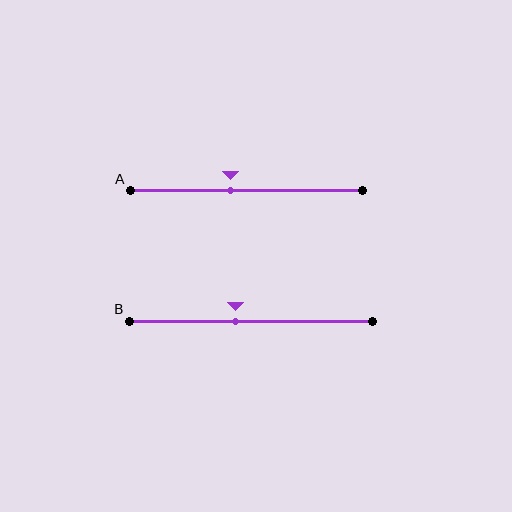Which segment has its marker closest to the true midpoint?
Segment B has its marker closest to the true midpoint.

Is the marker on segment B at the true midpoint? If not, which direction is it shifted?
No, the marker on segment B is shifted to the left by about 6% of the segment length.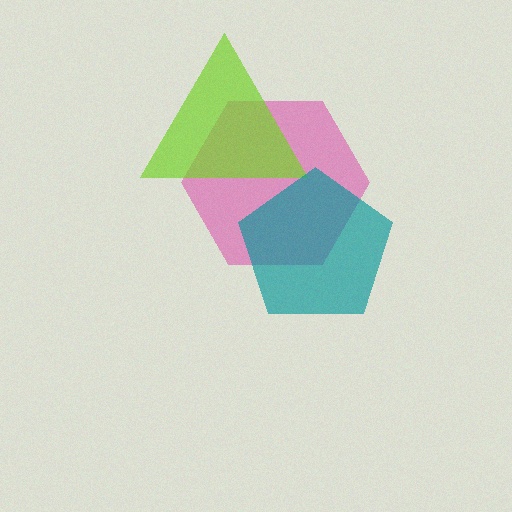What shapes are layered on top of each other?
The layered shapes are: a pink hexagon, a lime triangle, a teal pentagon.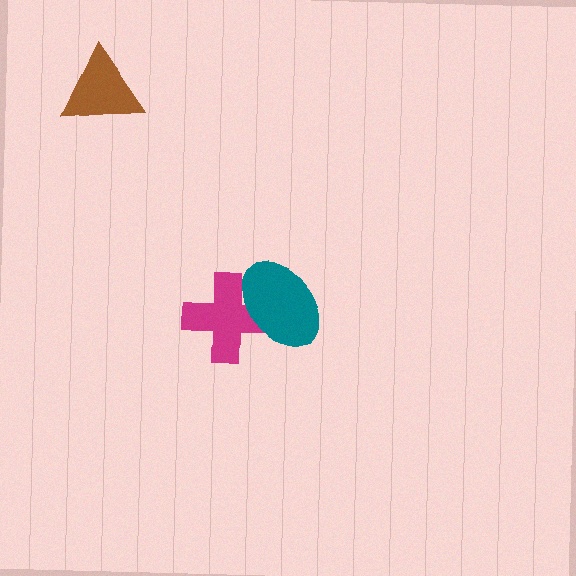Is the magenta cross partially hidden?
Yes, it is partially covered by another shape.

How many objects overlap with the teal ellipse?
1 object overlaps with the teal ellipse.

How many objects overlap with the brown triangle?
0 objects overlap with the brown triangle.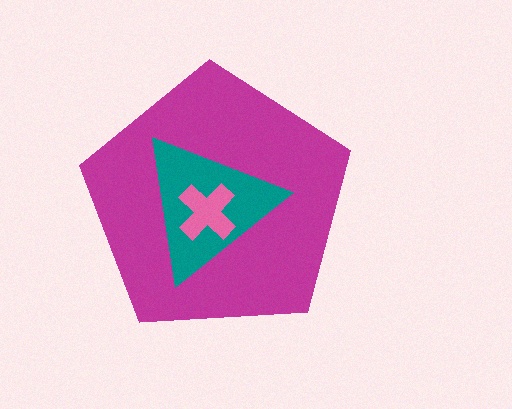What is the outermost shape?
The magenta pentagon.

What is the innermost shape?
The pink cross.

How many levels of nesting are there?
3.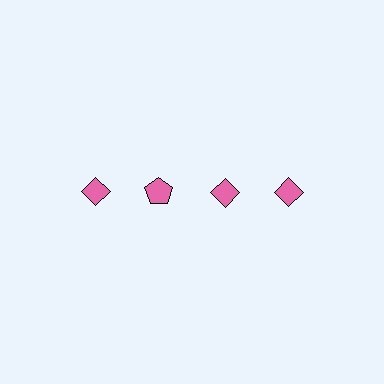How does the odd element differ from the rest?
It has a different shape: pentagon instead of diamond.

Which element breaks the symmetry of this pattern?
The pink pentagon in the top row, second from left column breaks the symmetry. All other shapes are pink diamonds.